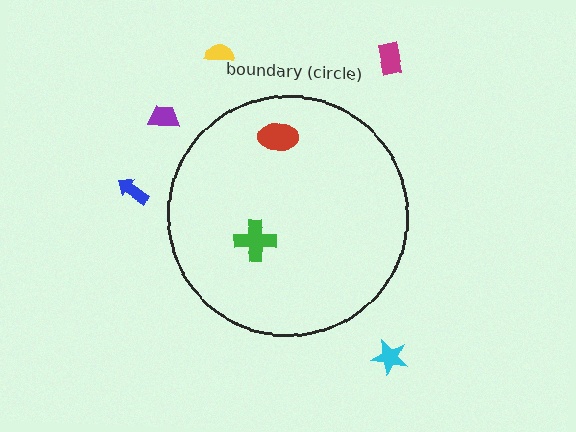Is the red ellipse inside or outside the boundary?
Inside.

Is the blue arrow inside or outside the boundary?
Outside.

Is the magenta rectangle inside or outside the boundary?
Outside.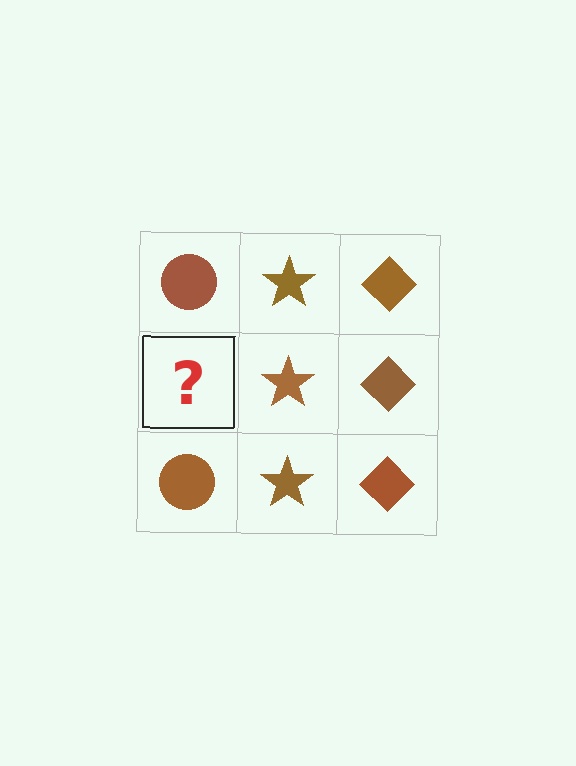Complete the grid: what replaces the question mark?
The question mark should be replaced with a brown circle.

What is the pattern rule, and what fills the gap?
The rule is that each column has a consistent shape. The gap should be filled with a brown circle.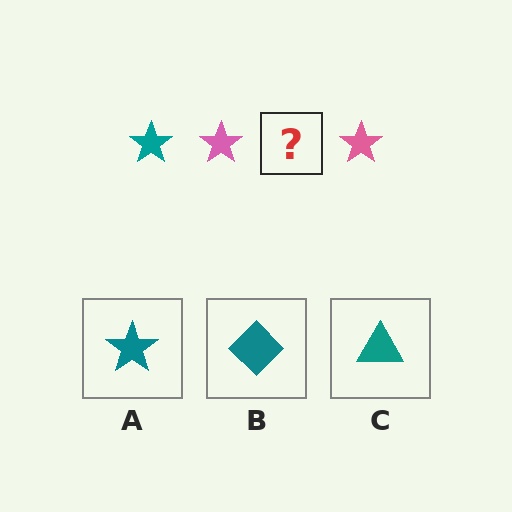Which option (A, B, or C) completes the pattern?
A.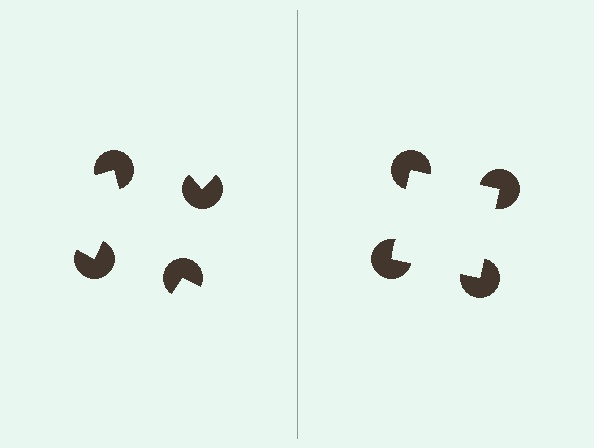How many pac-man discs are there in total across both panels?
8 — 4 on each side.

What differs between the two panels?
The pac-man discs are positioned identically on both sides; only the wedge orientations differ. On the right they align to a square; on the left they are misaligned.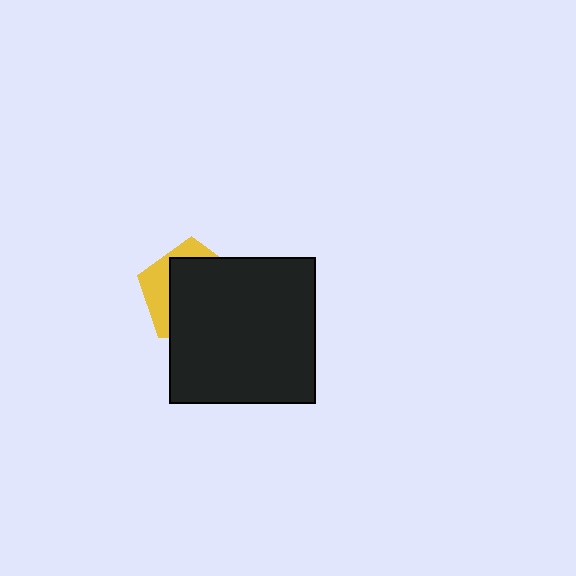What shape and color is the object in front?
The object in front is a black square.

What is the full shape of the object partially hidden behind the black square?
The partially hidden object is a yellow pentagon.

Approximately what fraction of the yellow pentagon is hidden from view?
Roughly 69% of the yellow pentagon is hidden behind the black square.